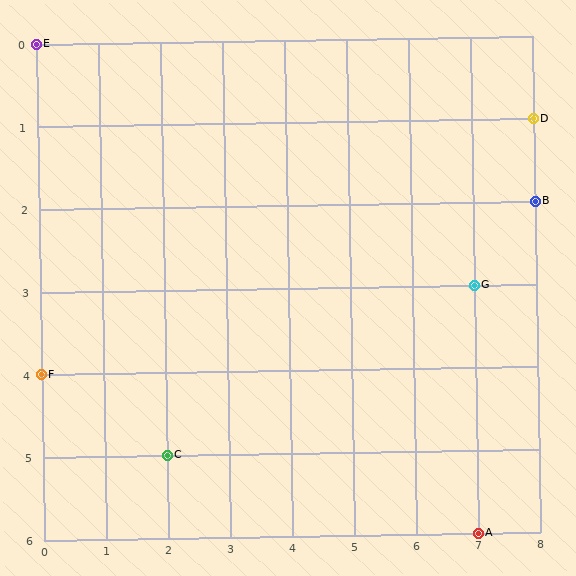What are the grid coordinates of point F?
Point F is at grid coordinates (0, 4).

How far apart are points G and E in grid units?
Points G and E are 7 columns and 3 rows apart (about 7.6 grid units diagonally).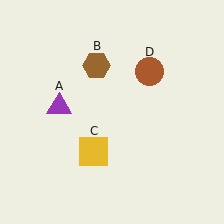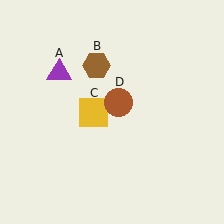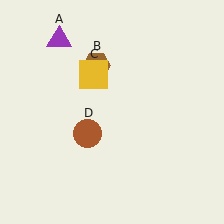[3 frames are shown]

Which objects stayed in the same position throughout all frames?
Brown hexagon (object B) remained stationary.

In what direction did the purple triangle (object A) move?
The purple triangle (object A) moved up.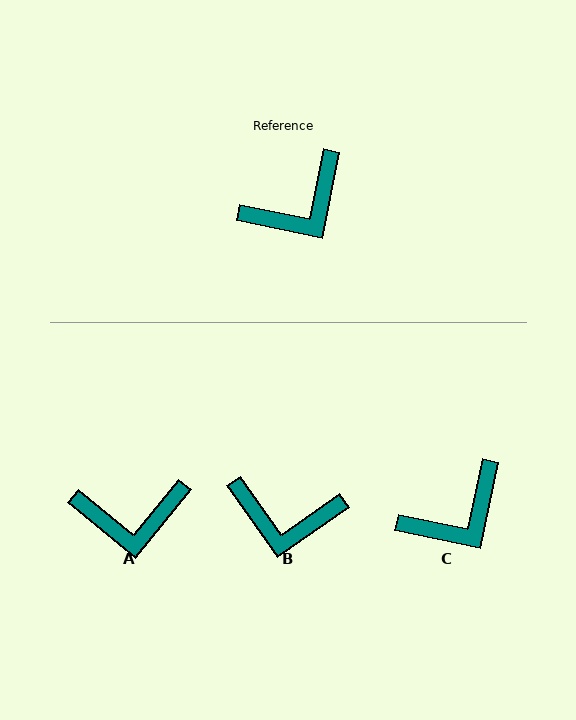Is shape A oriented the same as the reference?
No, it is off by about 27 degrees.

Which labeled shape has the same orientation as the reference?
C.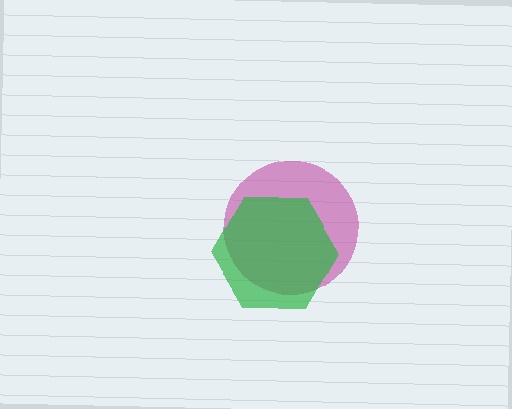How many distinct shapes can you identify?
There are 2 distinct shapes: a magenta circle, a green hexagon.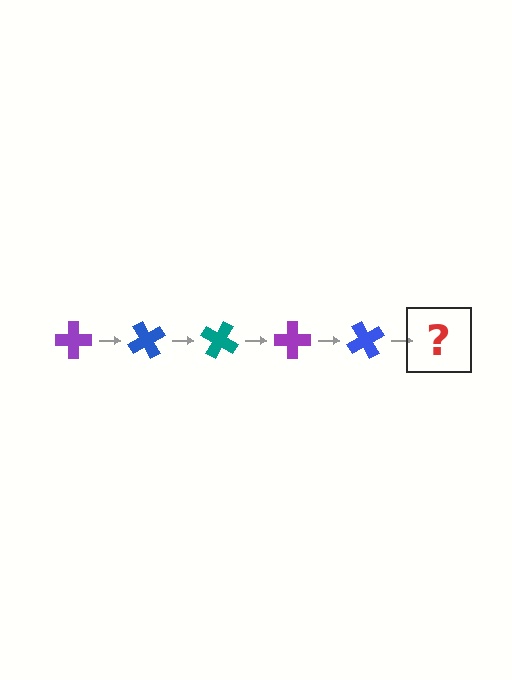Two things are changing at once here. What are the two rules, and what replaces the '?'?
The two rules are that it rotates 60 degrees each step and the color cycles through purple, blue, and teal. The '?' should be a teal cross, rotated 300 degrees from the start.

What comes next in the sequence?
The next element should be a teal cross, rotated 300 degrees from the start.